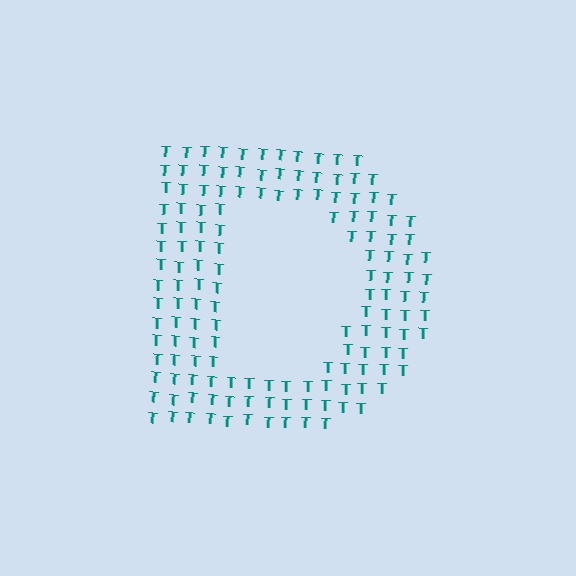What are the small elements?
The small elements are letter T's.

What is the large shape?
The large shape is the letter D.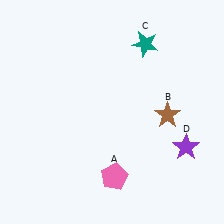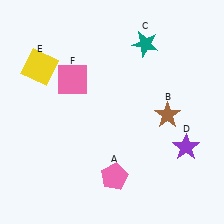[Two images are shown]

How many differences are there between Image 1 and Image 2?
There are 2 differences between the two images.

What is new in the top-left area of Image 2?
A pink square (F) was added in the top-left area of Image 2.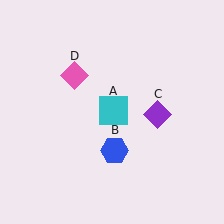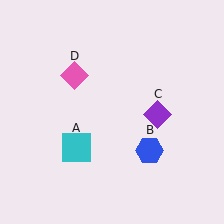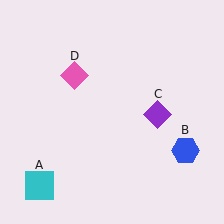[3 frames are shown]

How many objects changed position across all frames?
2 objects changed position: cyan square (object A), blue hexagon (object B).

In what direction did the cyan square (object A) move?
The cyan square (object A) moved down and to the left.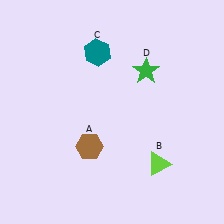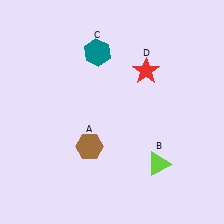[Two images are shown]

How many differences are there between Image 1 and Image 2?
There is 1 difference between the two images.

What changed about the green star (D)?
In Image 1, D is green. In Image 2, it changed to red.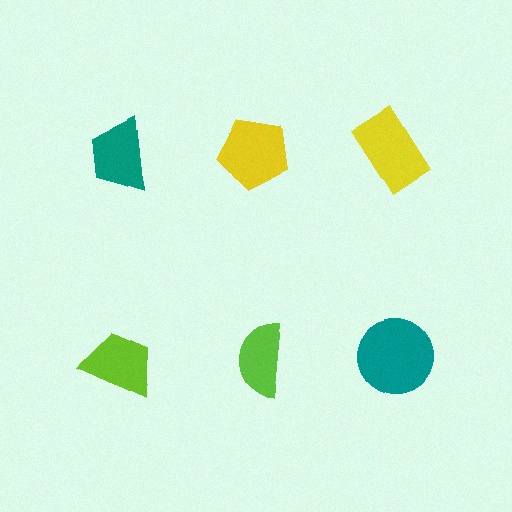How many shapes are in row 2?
3 shapes.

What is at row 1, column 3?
A yellow rectangle.